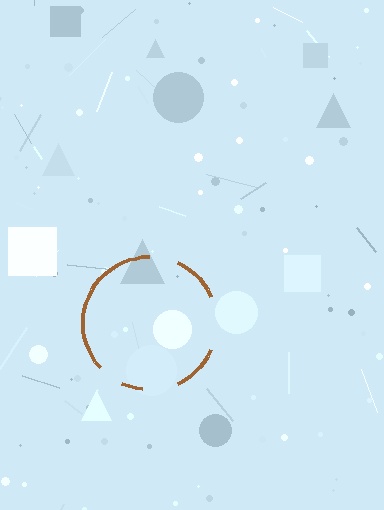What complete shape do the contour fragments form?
The contour fragments form a circle.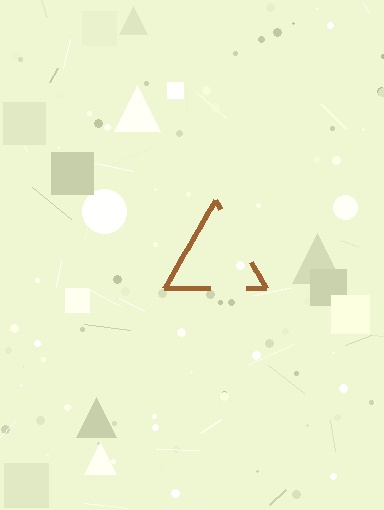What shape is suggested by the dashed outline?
The dashed outline suggests a triangle.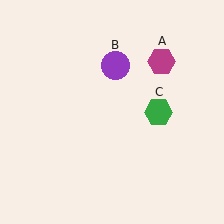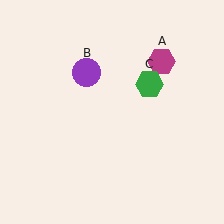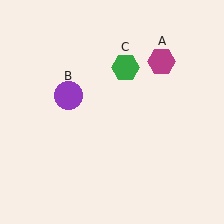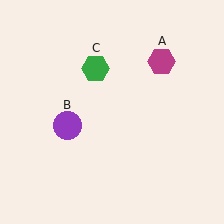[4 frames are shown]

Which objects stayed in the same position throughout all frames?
Magenta hexagon (object A) remained stationary.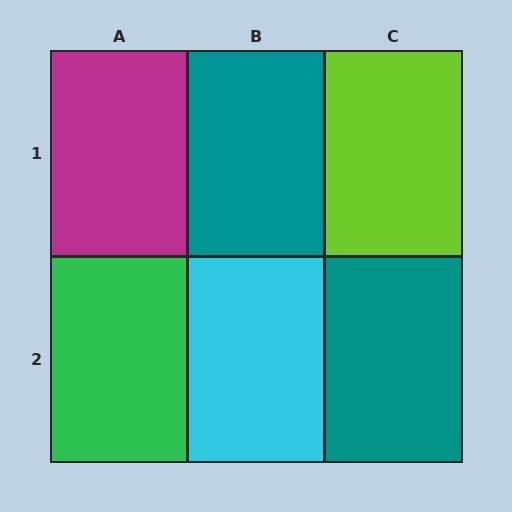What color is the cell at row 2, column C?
Teal.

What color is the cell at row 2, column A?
Green.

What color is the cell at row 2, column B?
Cyan.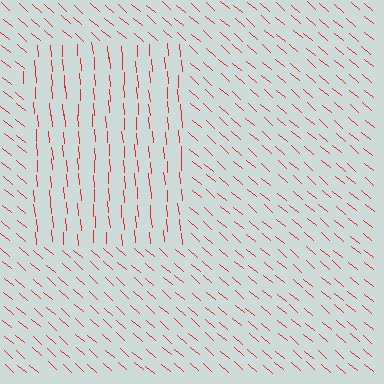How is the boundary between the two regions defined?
The boundary is defined purely by a change in line orientation (approximately 45 degrees difference). All lines are the same color and thickness.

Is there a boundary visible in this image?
Yes, there is a texture boundary formed by a change in line orientation.